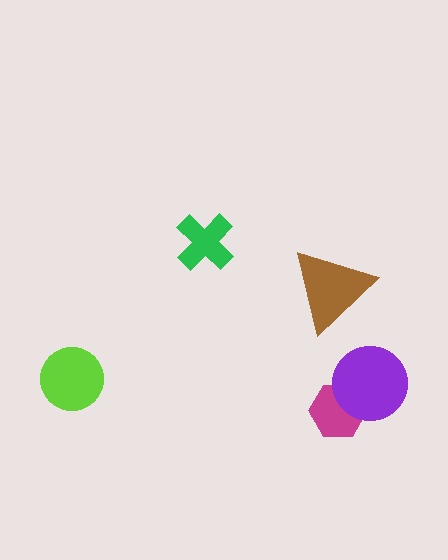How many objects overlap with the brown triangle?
0 objects overlap with the brown triangle.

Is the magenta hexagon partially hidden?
Yes, it is partially covered by another shape.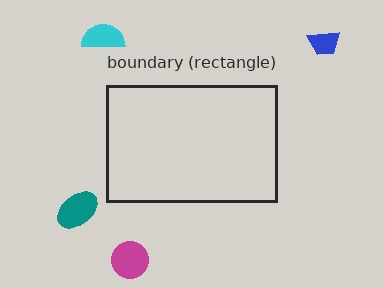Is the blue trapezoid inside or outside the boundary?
Outside.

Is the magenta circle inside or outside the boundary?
Outside.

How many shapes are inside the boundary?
0 inside, 4 outside.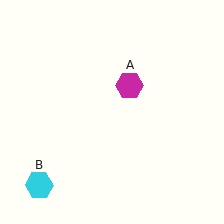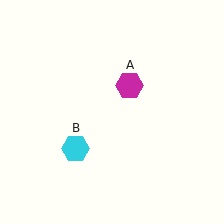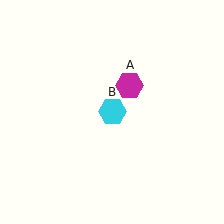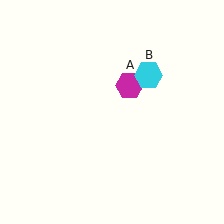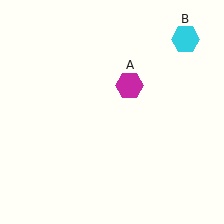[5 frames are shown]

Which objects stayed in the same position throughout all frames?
Magenta hexagon (object A) remained stationary.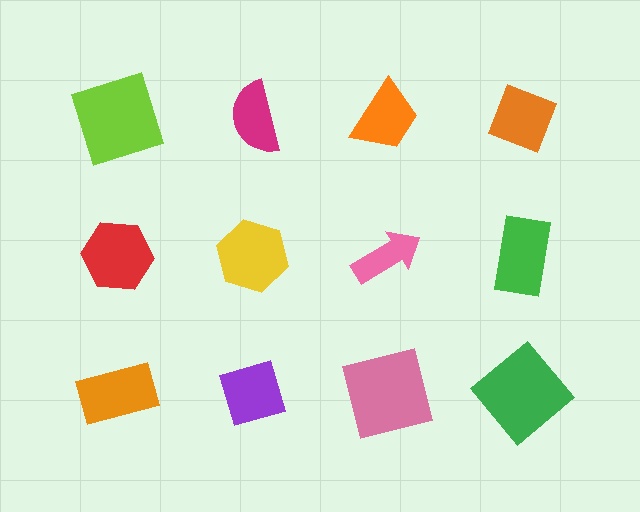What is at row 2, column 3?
A pink arrow.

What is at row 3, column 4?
A green diamond.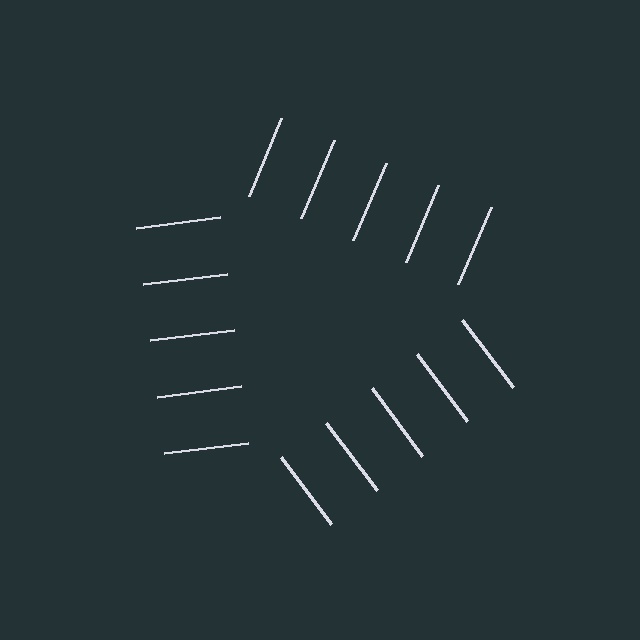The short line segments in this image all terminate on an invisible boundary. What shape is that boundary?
An illusory triangle — the line segments terminate on its edges but no continuous stroke is drawn.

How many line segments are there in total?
15 — 5 along each of the 3 edges.